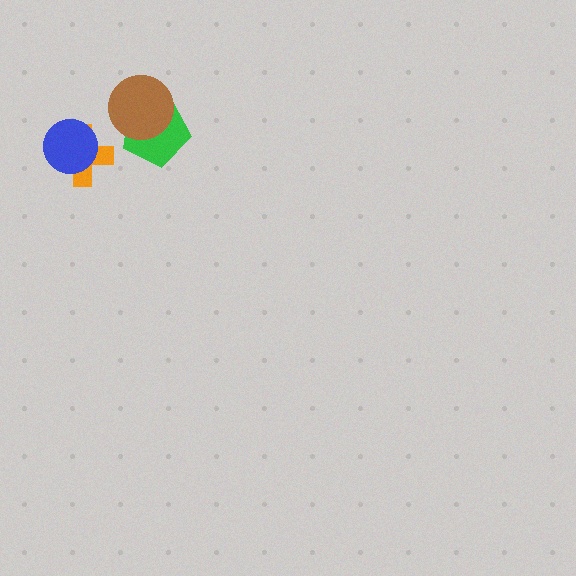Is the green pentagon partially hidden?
Yes, it is partially covered by another shape.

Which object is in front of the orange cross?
The blue circle is in front of the orange cross.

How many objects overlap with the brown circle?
1 object overlaps with the brown circle.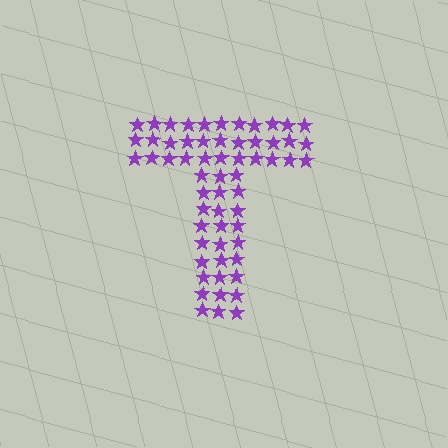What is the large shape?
The large shape is the letter T.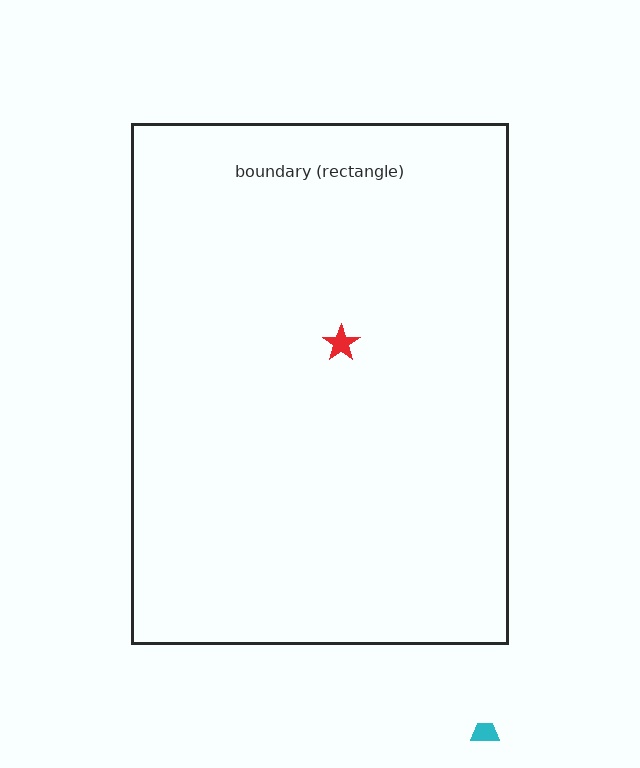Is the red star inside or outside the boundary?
Inside.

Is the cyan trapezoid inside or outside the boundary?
Outside.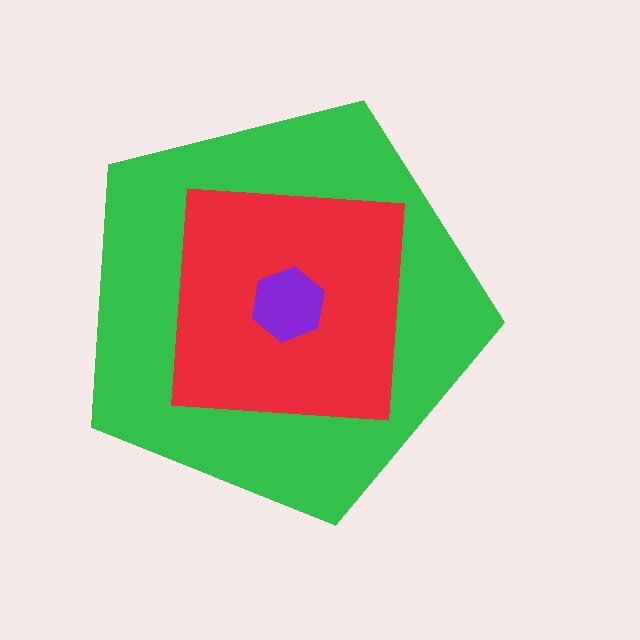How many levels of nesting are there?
3.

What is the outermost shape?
The green pentagon.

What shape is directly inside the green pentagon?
The red square.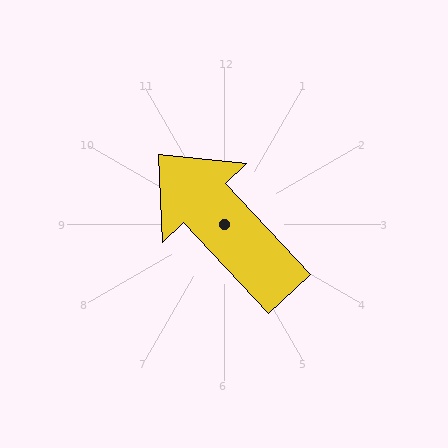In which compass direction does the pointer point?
Northwest.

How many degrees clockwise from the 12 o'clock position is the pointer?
Approximately 317 degrees.